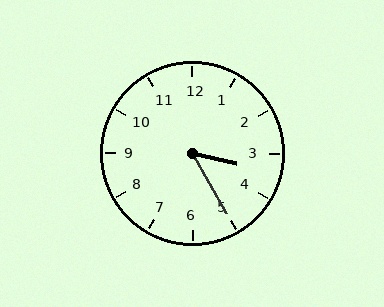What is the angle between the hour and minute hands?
Approximately 48 degrees.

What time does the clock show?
3:25.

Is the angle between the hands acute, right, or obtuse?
It is acute.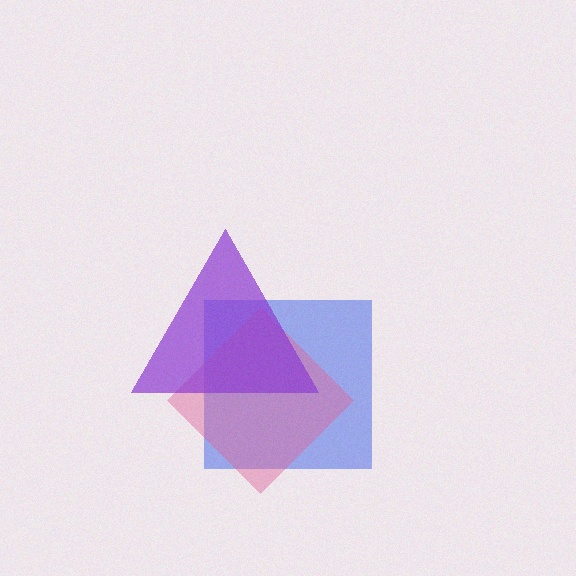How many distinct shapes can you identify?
There are 3 distinct shapes: a blue square, a pink diamond, a purple triangle.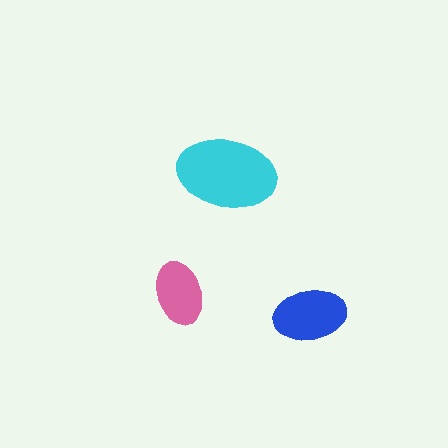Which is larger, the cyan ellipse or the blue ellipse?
The cyan one.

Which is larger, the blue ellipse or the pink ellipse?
The blue one.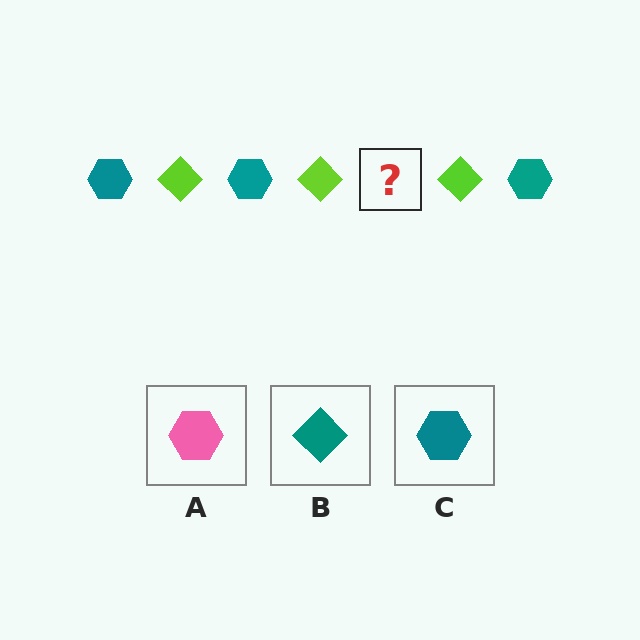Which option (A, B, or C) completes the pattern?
C.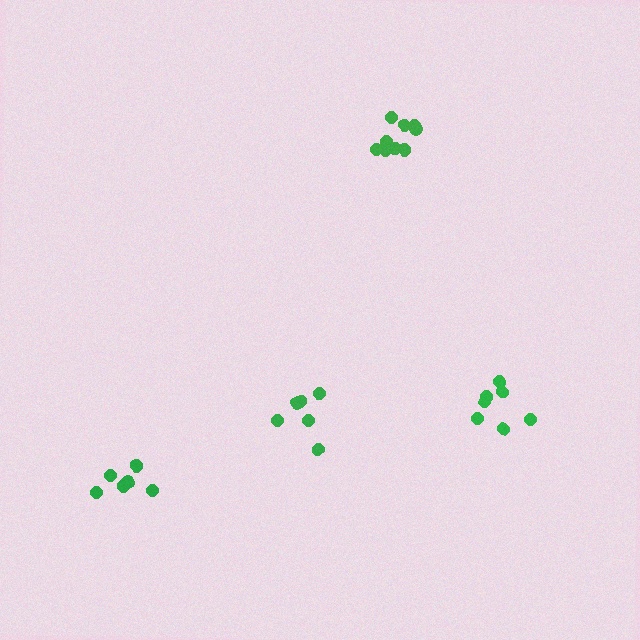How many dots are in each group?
Group 1: 6 dots, Group 2: 6 dots, Group 3: 10 dots, Group 4: 7 dots (29 total).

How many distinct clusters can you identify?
There are 4 distinct clusters.